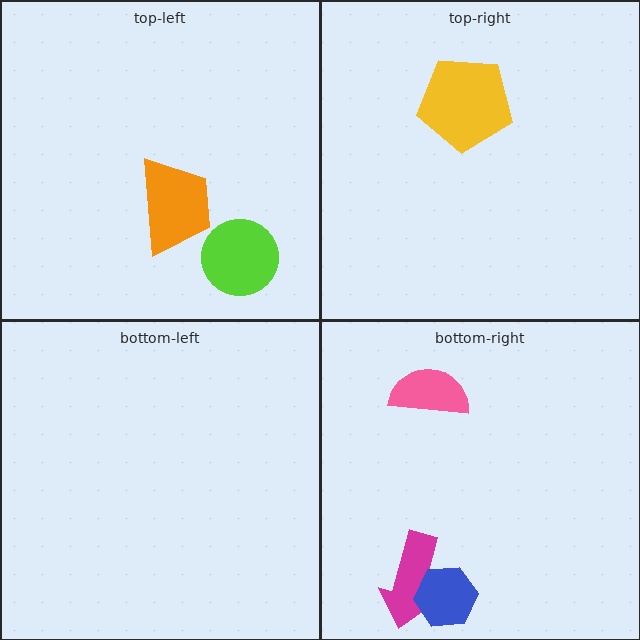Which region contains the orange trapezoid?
The top-left region.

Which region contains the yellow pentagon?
The top-right region.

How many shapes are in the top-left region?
2.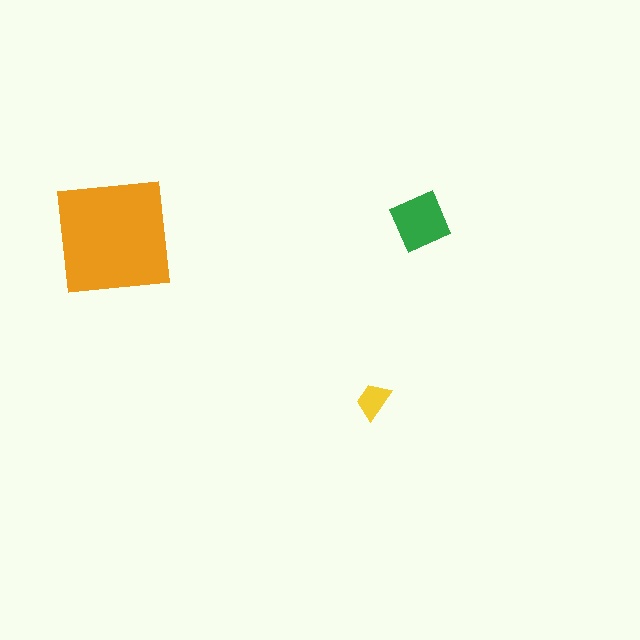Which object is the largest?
The orange square.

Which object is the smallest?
The yellow trapezoid.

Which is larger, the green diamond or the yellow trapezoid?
The green diamond.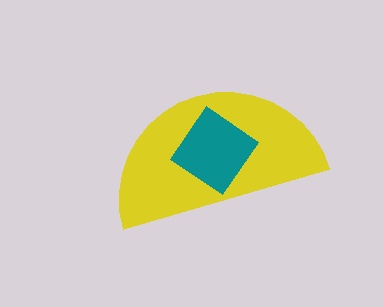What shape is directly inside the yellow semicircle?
The teal diamond.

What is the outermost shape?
The yellow semicircle.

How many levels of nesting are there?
2.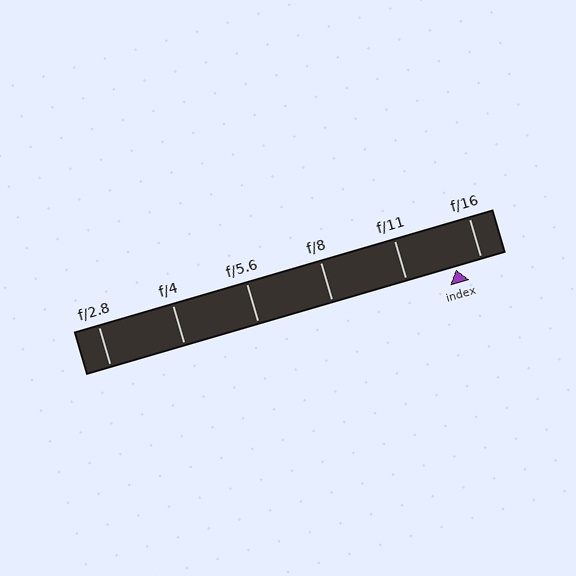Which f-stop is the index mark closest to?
The index mark is closest to f/16.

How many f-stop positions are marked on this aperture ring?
There are 6 f-stop positions marked.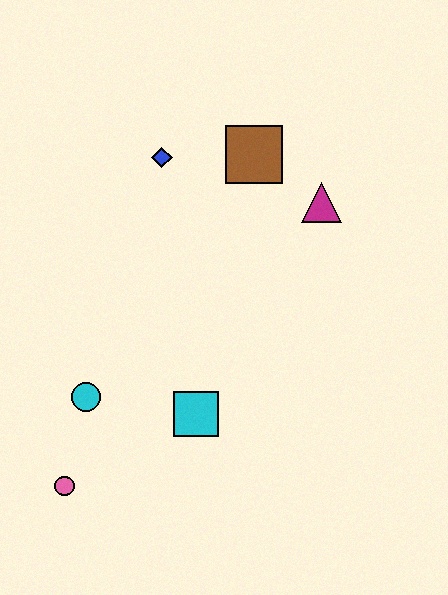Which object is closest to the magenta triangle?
The brown square is closest to the magenta triangle.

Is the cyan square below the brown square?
Yes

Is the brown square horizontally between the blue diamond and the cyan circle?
No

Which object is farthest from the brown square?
The pink circle is farthest from the brown square.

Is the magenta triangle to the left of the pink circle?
No